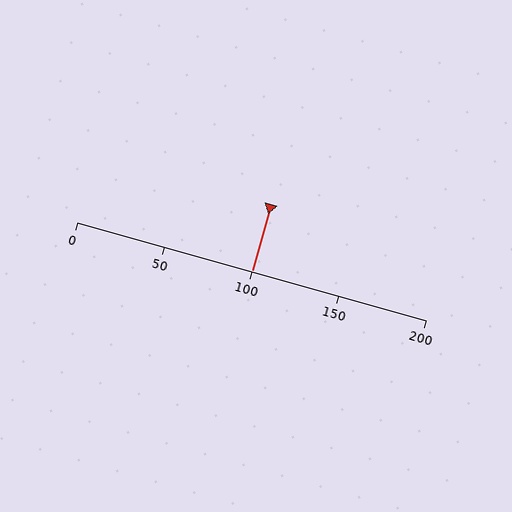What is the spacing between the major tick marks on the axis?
The major ticks are spaced 50 apart.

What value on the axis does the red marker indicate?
The marker indicates approximately 100.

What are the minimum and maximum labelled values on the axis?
The axis runs from 0 to 200.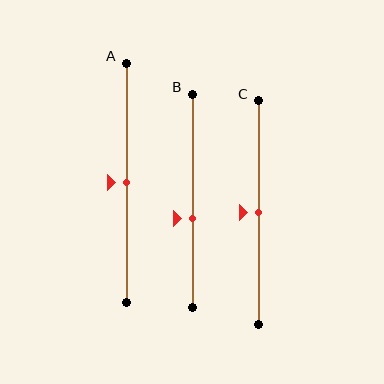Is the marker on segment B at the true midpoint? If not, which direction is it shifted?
No, the marker on segment B is shifted downward by about 8% of the segment length.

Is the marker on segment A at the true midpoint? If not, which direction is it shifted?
Yes, the marker on segment A is at the true midpoint.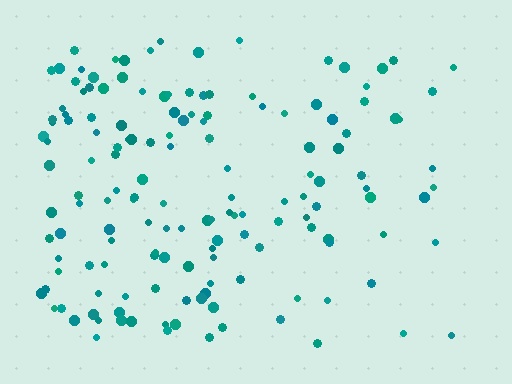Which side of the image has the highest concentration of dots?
The left.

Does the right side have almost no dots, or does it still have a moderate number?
Still a moderate number, just noticeably fewer than the left.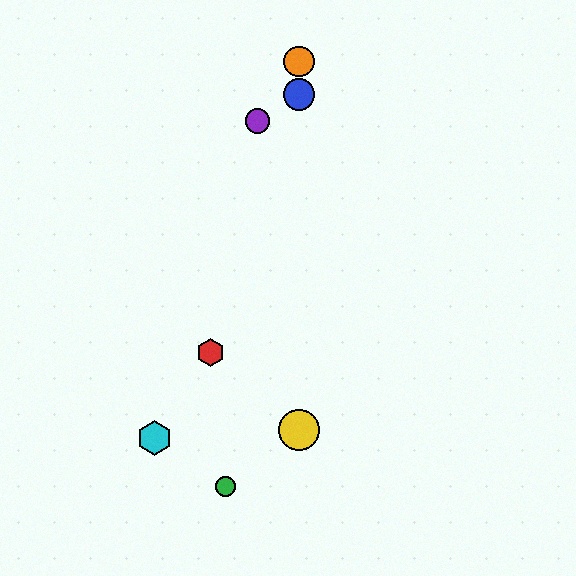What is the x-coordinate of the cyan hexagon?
The cyan hexagon is at x≈154.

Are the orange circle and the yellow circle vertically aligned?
Yes, both are at x≈299.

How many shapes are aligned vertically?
3 shapes (the blue circle, the yellow circle, the orange circle) are aligned vertically.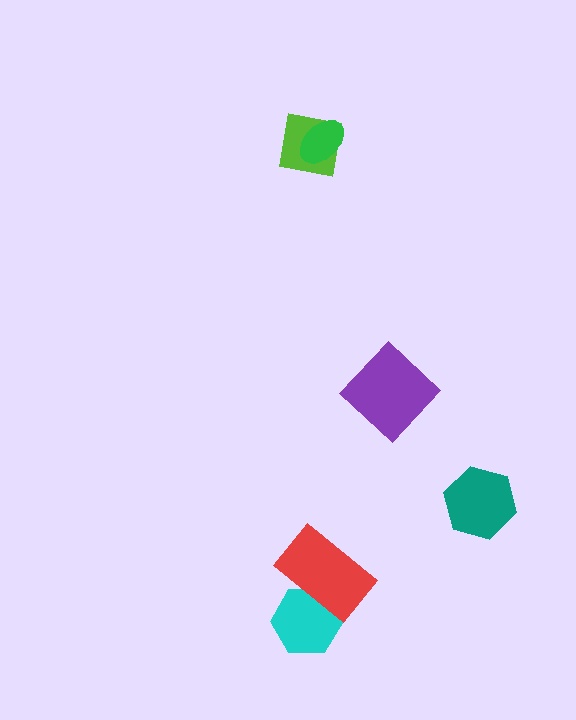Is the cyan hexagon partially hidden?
Yes, it is partially covered by another shape.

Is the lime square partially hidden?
Yes, it is partially covered by another shape.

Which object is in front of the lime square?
The green ellipse is in front of the lime square.